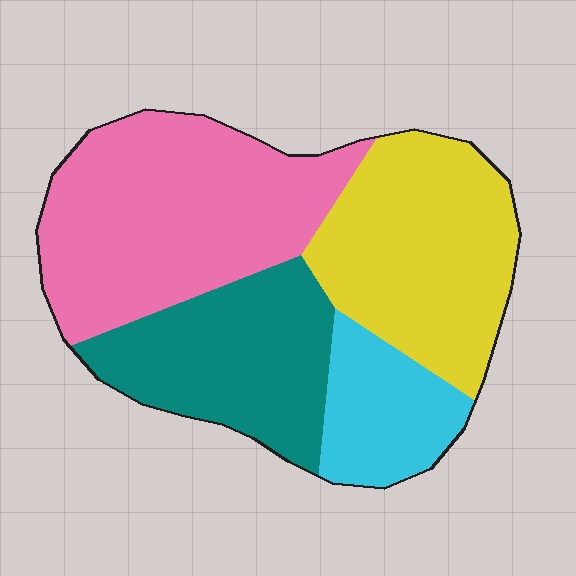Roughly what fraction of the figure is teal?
Teal takes up between a sixth and a third of the figure.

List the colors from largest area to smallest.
From largest to smallest: pink, yellow, teal, cyan.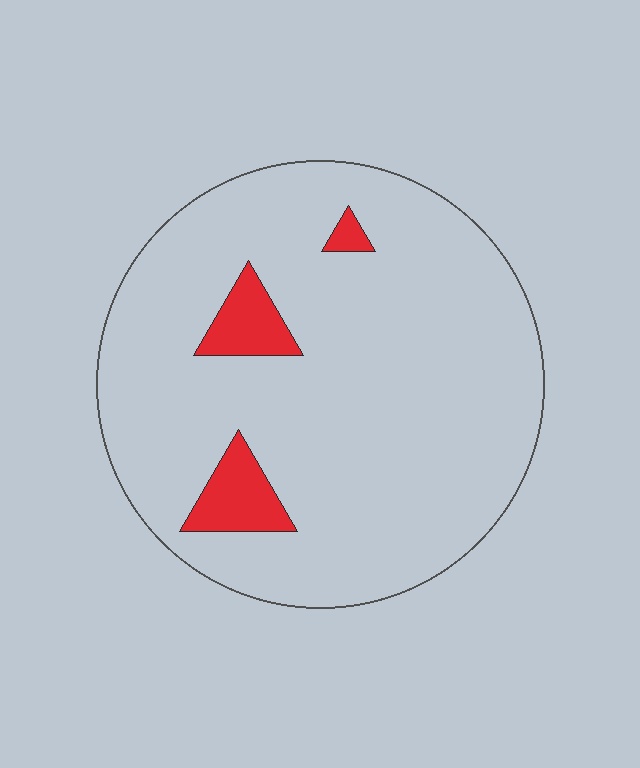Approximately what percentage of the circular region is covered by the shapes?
Approximately 10%.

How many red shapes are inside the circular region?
3.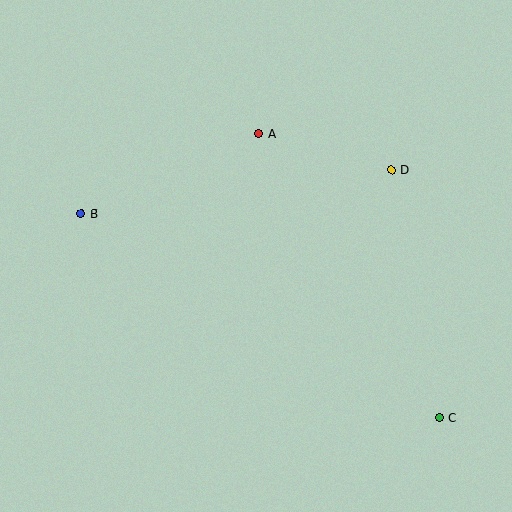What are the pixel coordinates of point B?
Point B is at (81, 214).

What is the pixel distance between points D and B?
The distance between D and B is 313 pixels.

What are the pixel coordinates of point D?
Point D is at (391, 170).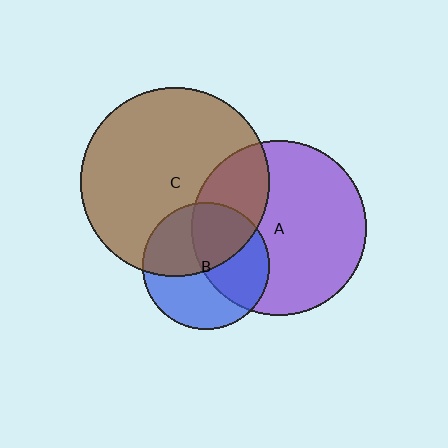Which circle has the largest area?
Circle C (brown).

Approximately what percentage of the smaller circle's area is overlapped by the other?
Approximately 30%.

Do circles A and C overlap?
Yes.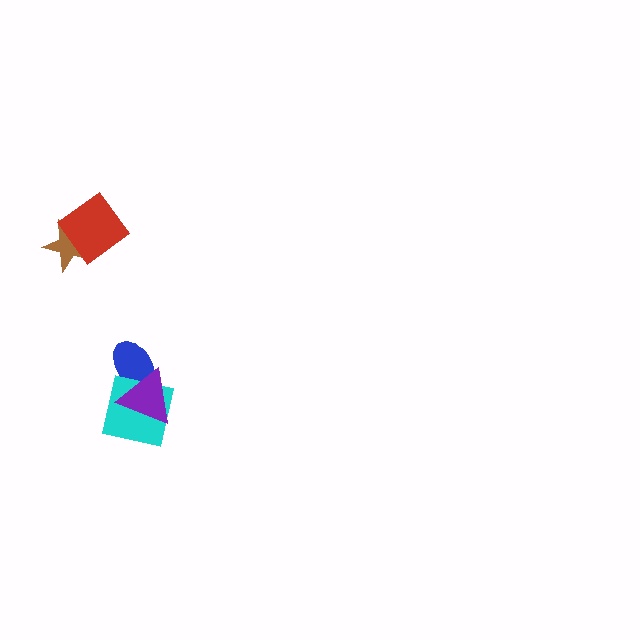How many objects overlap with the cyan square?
2 objects overlap with the cyan square.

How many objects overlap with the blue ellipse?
2 objects overlap with the blue ellipse.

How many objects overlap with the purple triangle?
2 objects overlap with the purple triangle.